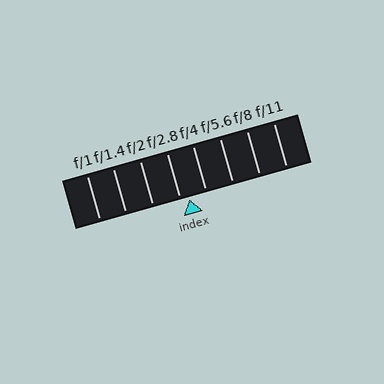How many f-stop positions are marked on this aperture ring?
There are 8 f-stop positions marked.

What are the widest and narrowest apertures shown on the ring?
The widest aperture shown is f/1 and the narrowest is f/11.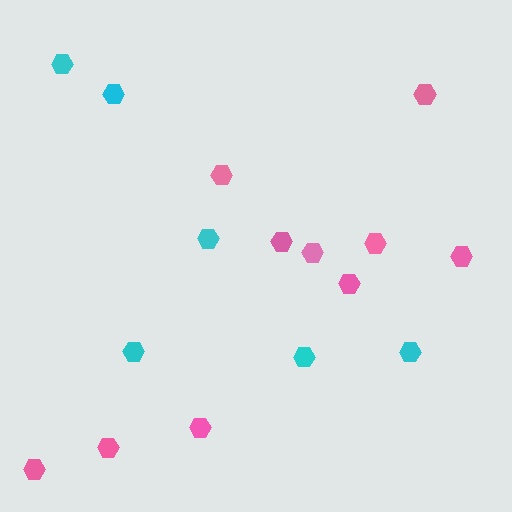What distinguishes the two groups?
There are 2 groups: one group of cyan hexagons (6) and one group of pink hexagons (10).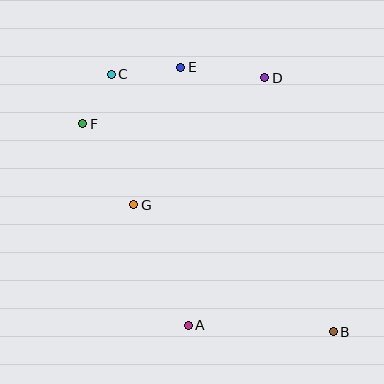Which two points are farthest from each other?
Points B and C are farthest from each other.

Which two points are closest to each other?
Points C and F are closest to each other.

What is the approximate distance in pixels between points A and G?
The distance between A and G is approximately 132 pixels.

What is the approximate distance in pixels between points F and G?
The distance between F and G is approximately 96 pixels.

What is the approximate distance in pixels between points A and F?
The distance between A and F is approximately 227 pixels.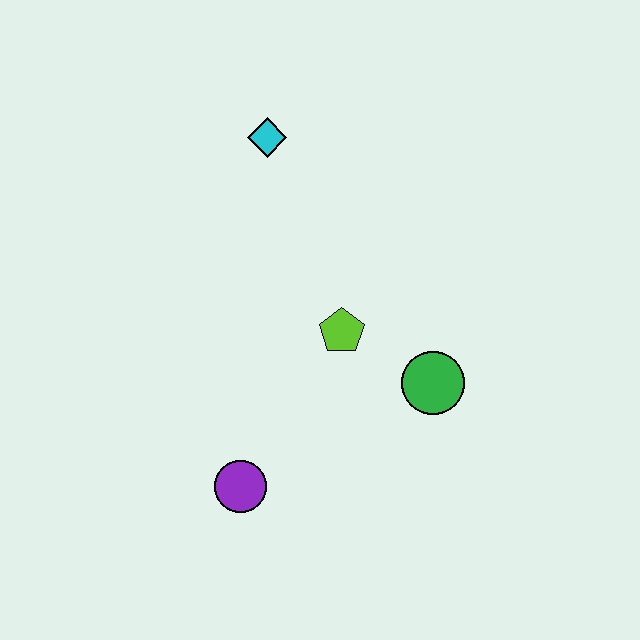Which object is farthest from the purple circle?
The cyan diamond is farthest from the purple circle.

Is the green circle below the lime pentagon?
Yes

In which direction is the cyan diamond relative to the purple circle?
The cyan diamond is above the purple circle.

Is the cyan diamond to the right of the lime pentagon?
No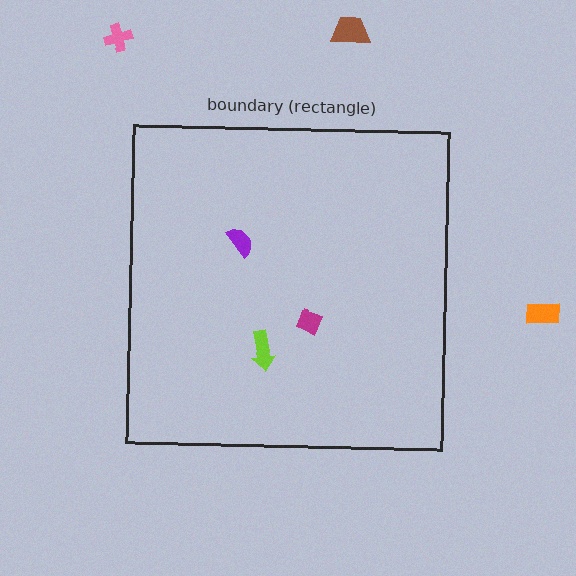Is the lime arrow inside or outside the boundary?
Inside.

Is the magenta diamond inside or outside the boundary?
Inside.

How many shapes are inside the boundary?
3 inside, 3 outside.